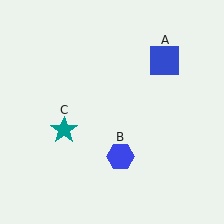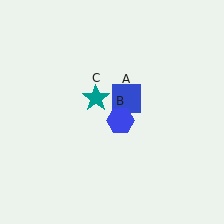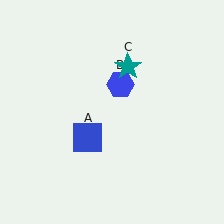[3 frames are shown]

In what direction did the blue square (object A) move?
The blue square (object A) moved down and to the left.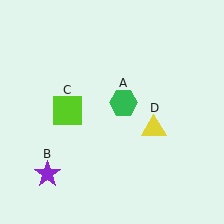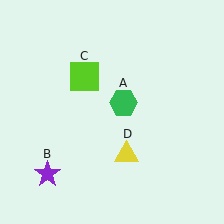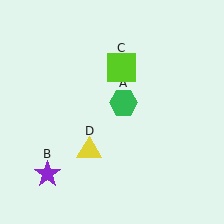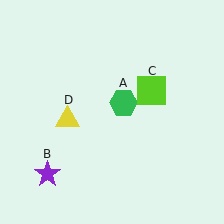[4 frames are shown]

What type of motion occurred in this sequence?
The lime square (object C), yellow triangle (object D) rotated clockwise around the center of the scene.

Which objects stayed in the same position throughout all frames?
Green hexagon (object A) and purple star (object B) remained stationary.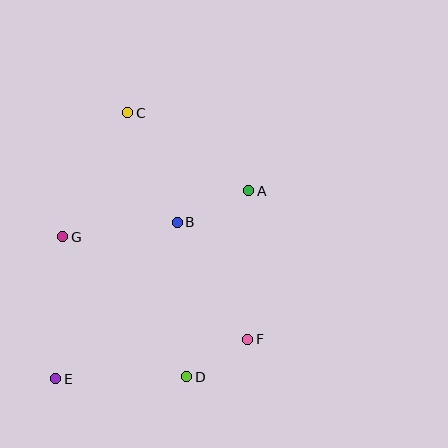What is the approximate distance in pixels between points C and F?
The distance between C and F is approximately 257 pixels.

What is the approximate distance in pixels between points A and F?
The distance between A and F is approximately 148 pixels.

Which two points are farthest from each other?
Points C and E are farthest from each other.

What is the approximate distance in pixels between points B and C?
The distance between B and C is approximately 120 pixels.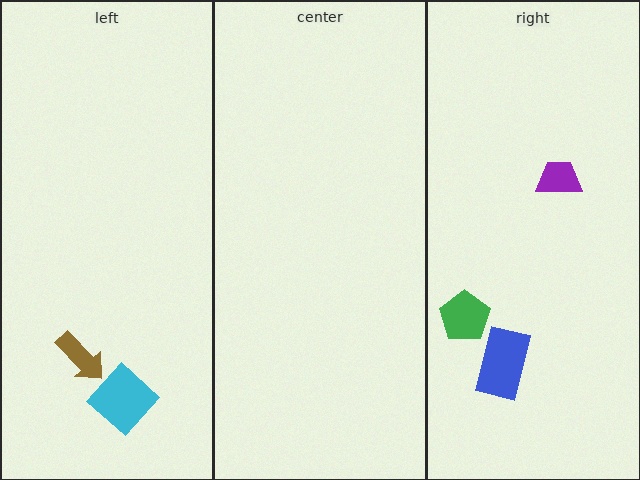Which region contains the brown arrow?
The left region.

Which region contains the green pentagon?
The right region.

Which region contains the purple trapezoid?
The right region.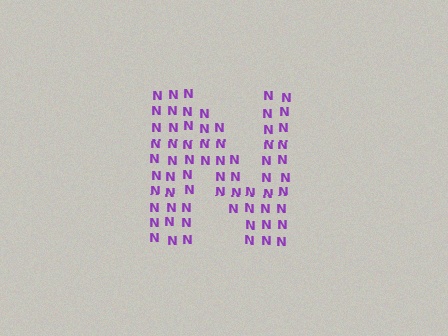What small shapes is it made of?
It is made of small letter N's.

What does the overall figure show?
The overall figure shows the letter N.